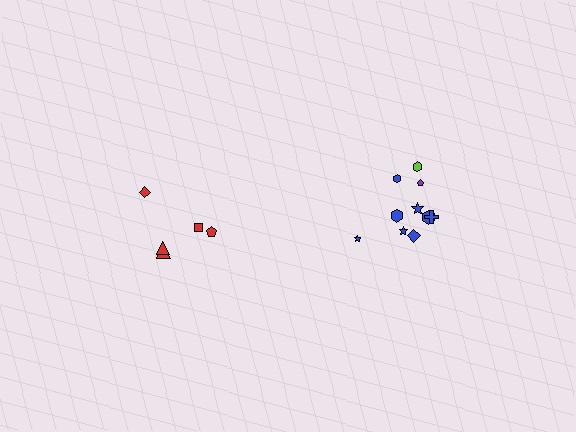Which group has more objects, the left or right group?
The right group.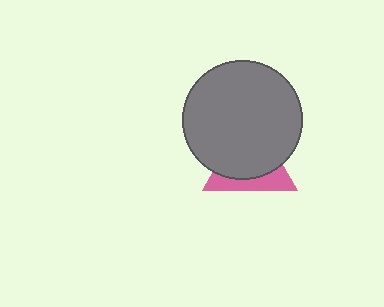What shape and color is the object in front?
The object in front is a gray circle.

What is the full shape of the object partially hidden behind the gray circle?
The partially hidden object is a pink triangle.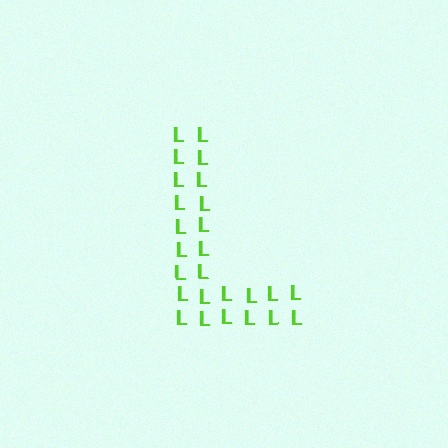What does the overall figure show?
The overall figure shows the letter L.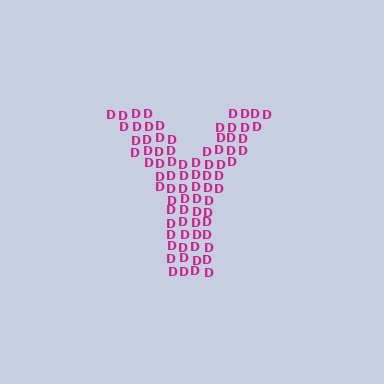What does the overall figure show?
The overall figure shows the letter Y.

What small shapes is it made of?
It is made of small letter D's.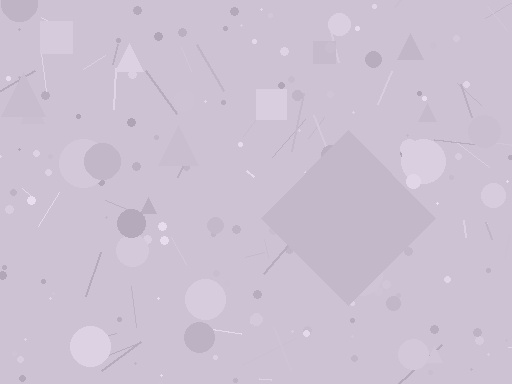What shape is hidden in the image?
A diamond is hidden in the image.